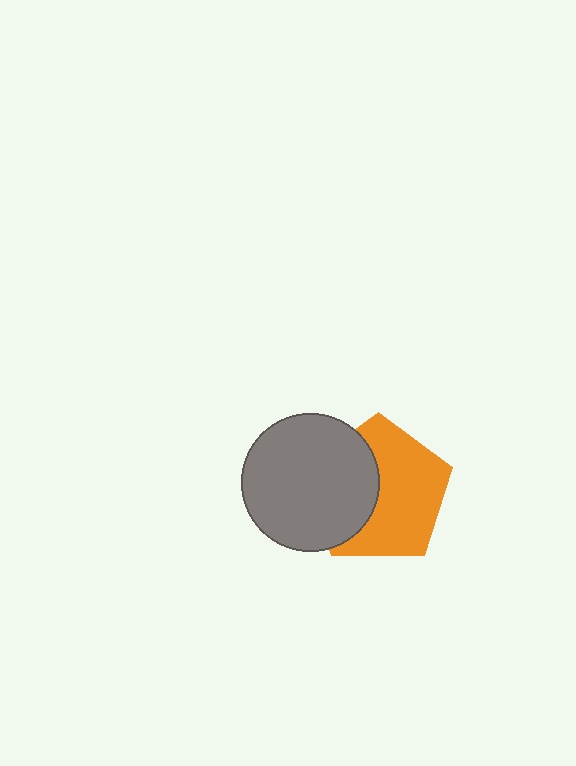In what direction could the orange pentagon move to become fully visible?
The orange pentagon could move right. That would shift it out from behind the gray circle entirely.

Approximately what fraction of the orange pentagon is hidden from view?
Roughly 39% of the orange pentagon is hidden behind the gray circle.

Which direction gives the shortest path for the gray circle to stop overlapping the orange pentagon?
Moving left gives the shortest separation.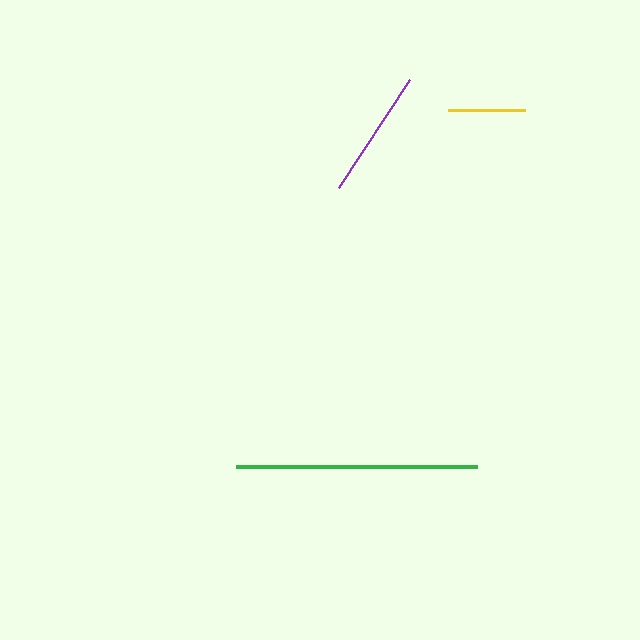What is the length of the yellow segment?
The yellow segment is approximately 78 pixels long.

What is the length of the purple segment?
The purple segment is approximately 129 pixels long.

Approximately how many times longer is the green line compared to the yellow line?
The green line is approximately 3.1 times the length of the yellow line.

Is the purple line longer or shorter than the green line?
The green line is longer than the purple line.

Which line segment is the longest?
The green line is the longest at approximately 241 pixels.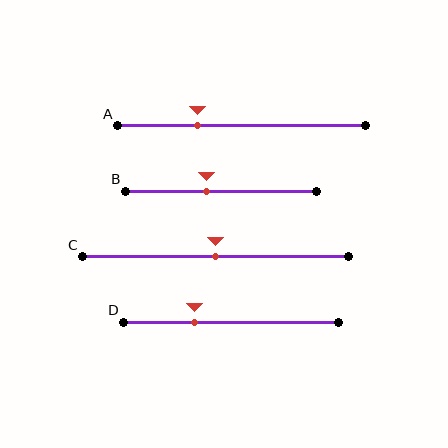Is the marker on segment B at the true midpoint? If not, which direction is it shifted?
No, the marker on segment B is shifted to the left by about 8% of the segment length.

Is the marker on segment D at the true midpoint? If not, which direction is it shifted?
No, the marker on segment D is shifted to the left by about 17% of the segment length.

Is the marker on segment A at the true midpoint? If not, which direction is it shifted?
No, the marker on segment A is shifted to the left by about 18% of the segment length.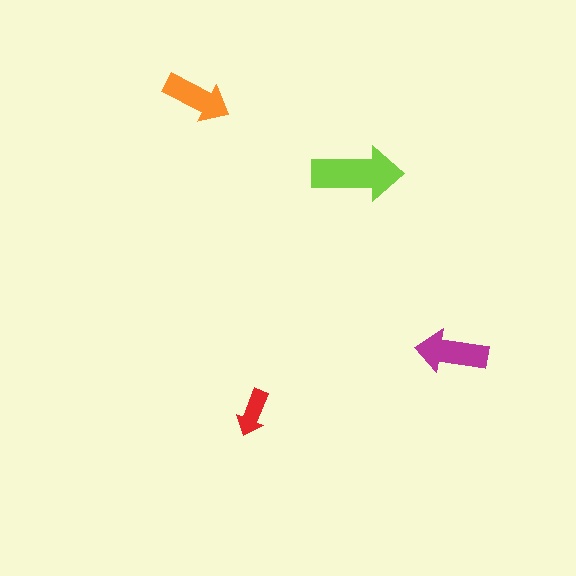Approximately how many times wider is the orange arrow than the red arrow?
About 1.5 times wider.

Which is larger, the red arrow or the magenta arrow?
The magenta one.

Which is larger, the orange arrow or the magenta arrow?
The magenta one.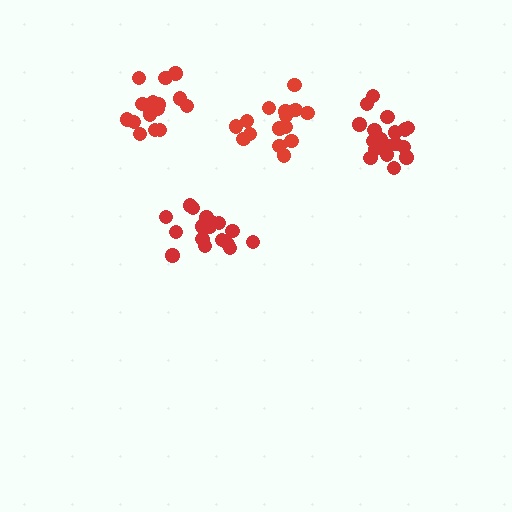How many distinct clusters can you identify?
There are 4 distinct clusters.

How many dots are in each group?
Group 1: 19 dots, Group 2: 18 dots, Group 3: 19 dots, Group 4: 16 dots (72 total).